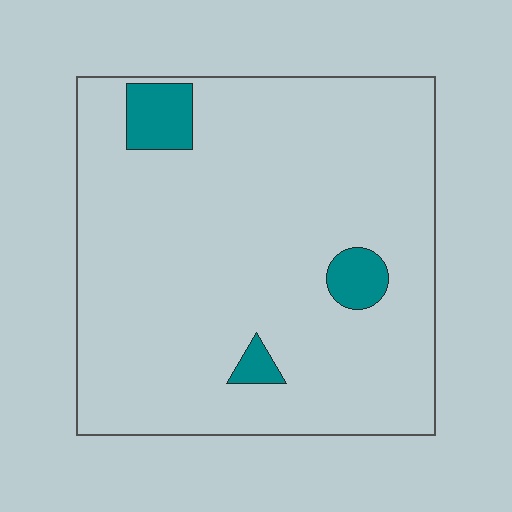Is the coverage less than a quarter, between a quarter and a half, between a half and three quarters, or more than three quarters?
Less than a quarter.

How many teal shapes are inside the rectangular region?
3.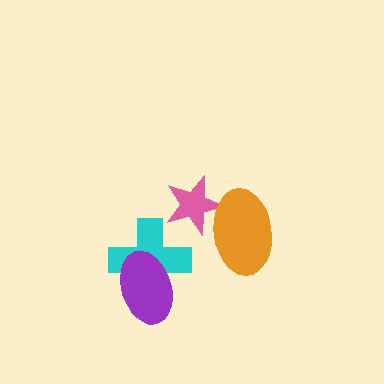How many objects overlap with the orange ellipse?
1 object overlaps with the orange ellipse.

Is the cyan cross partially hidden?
Yes, it is partially covered by another shape.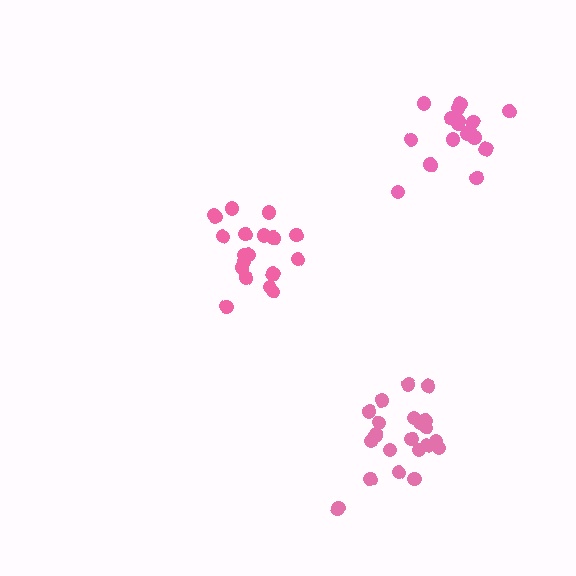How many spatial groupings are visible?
There are 3 spatial groupings.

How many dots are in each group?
Group 1: 21 dots, Group 2: 17 dots, Group 3: 19 dots (57 total).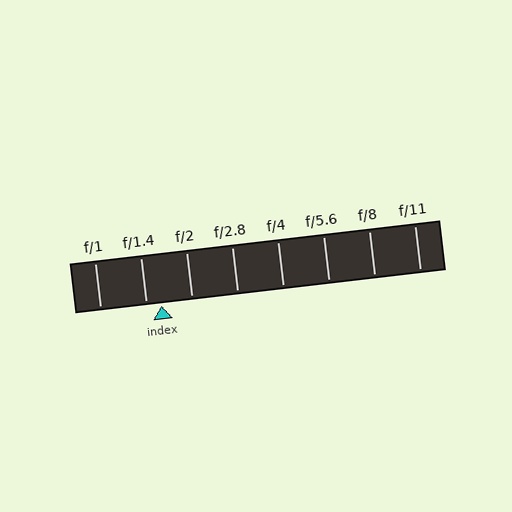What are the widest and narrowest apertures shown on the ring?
The widest aperture shown is f/1 and the narrowest is f/11.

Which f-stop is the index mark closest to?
The index mark is closest to f/1.4.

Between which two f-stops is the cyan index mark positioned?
The index mark is between f/1.4 and f/2.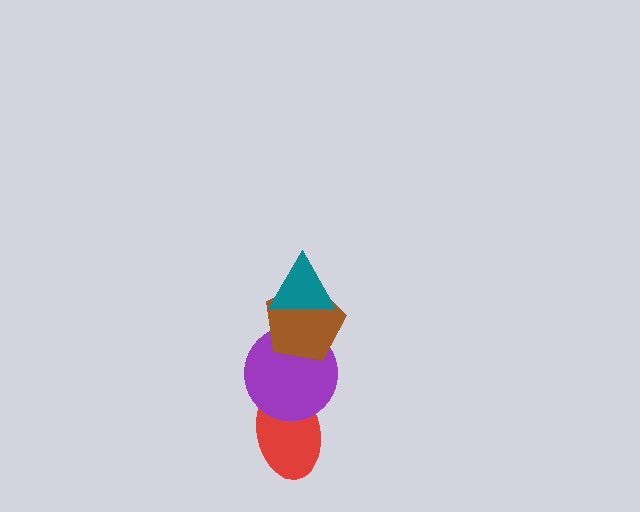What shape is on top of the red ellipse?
The purple circle is on top of the red ellipse.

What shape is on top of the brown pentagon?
The teal triangle is on top of the brown pentagon.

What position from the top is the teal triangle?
The teal triangle is 1st from the top.